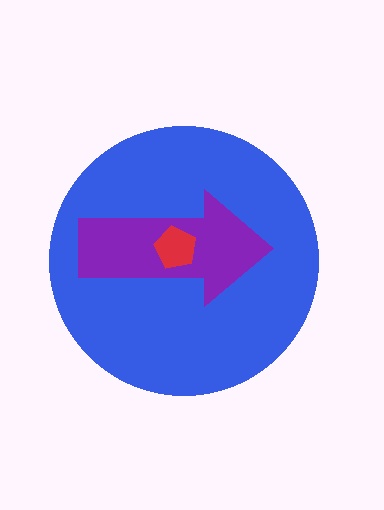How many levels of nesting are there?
3.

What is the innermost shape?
The red pentagon.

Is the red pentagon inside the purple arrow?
Yes.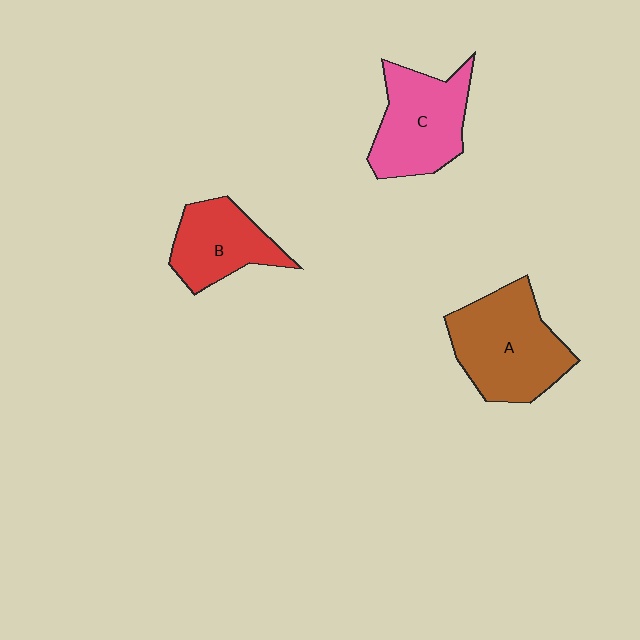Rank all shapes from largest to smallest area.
From largest to smallest: A (brown), C (pink), B (red).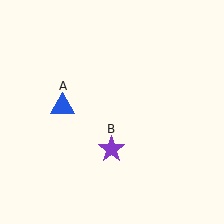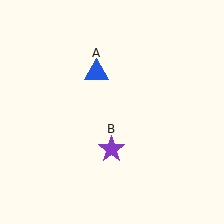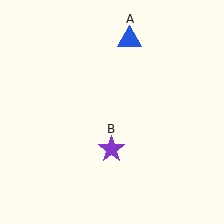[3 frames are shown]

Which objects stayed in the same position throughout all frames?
Purple star (object B) remained stationary.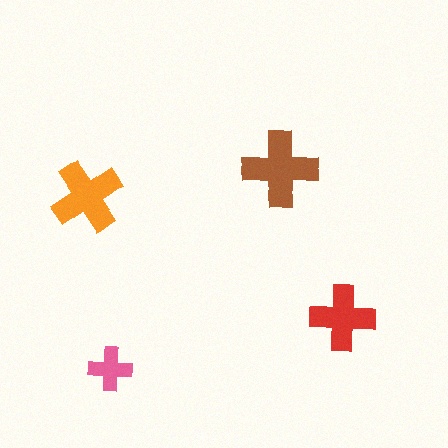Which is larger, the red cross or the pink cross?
The red one.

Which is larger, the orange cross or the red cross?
The orange one.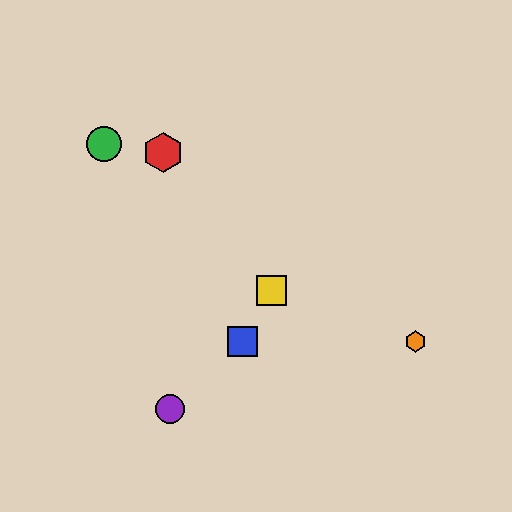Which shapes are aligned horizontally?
The blue square, the orange hexagon are aligned horizontally.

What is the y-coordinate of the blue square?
The blue square is at y≈342.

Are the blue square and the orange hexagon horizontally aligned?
Yes, both are at y≈342.